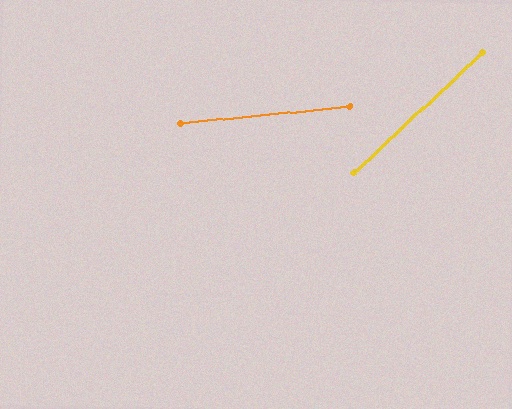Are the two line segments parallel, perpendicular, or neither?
Neither parallel nor perpendicular — they differ by about 37°.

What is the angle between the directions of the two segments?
Approximately 37 degrees.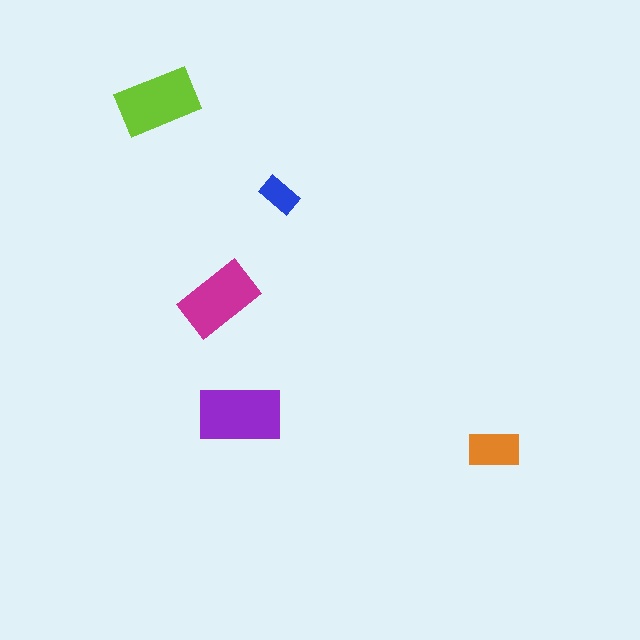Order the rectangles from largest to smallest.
the purple one, the lime one, the magenta one, the orange one, the blue one.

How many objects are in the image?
There are 5 objects in the image.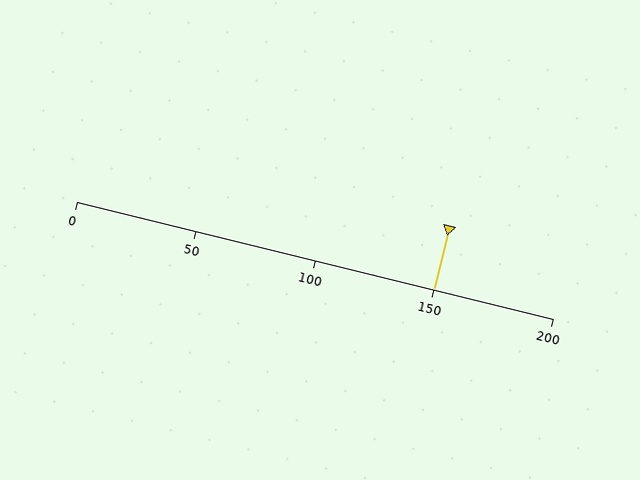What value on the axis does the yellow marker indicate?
The marker indicates approximately 150.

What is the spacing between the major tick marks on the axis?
The major ticks are spaced 50 apart.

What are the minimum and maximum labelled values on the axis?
The axis runs from 0 to 200.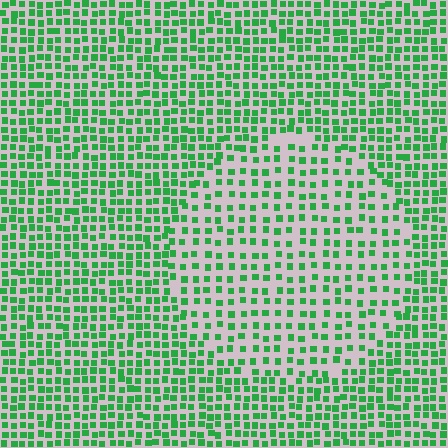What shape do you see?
I see a circle.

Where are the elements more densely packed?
The elements are more densely packed outside the circle boundary.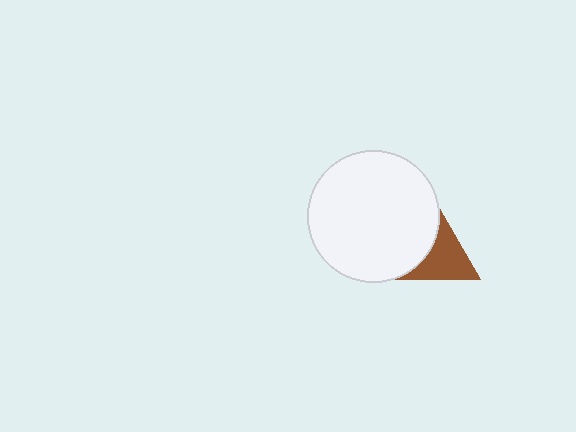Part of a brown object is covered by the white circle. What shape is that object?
It is a triangle.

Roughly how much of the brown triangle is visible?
About half of it is visible (roughly 55%).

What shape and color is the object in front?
The object in front is a white circle.